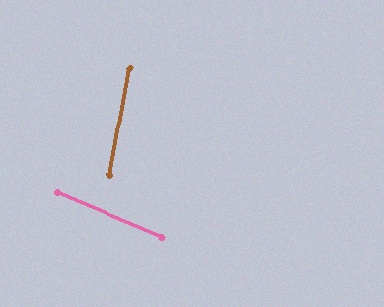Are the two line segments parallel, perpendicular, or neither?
Neither parallel nor perpendicular — they differ by about 77°.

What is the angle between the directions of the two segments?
Approximately 77 degrees.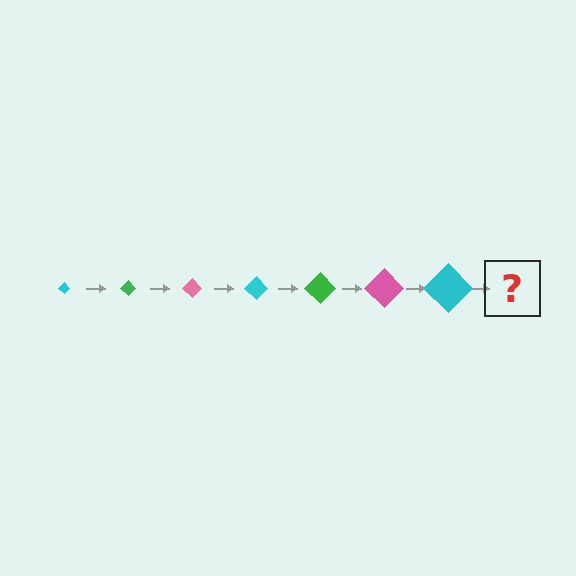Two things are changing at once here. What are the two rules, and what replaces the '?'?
The two rules are that the diamond grows larger each step and the color cycles through cyan, green, and pink. The '?' should be a green diamond, larger than the previous one.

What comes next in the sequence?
The next element should be a green diamond, larger than the previous one.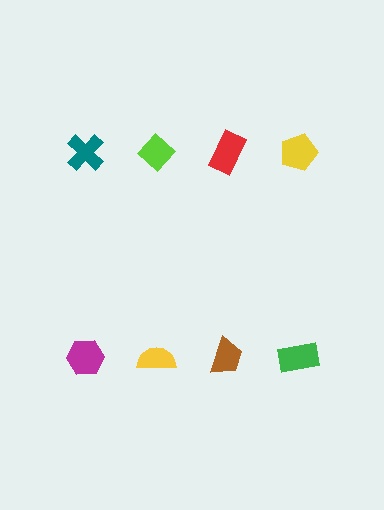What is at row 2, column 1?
A magenta hexagon.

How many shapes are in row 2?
4 shapes.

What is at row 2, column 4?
A green rectangle.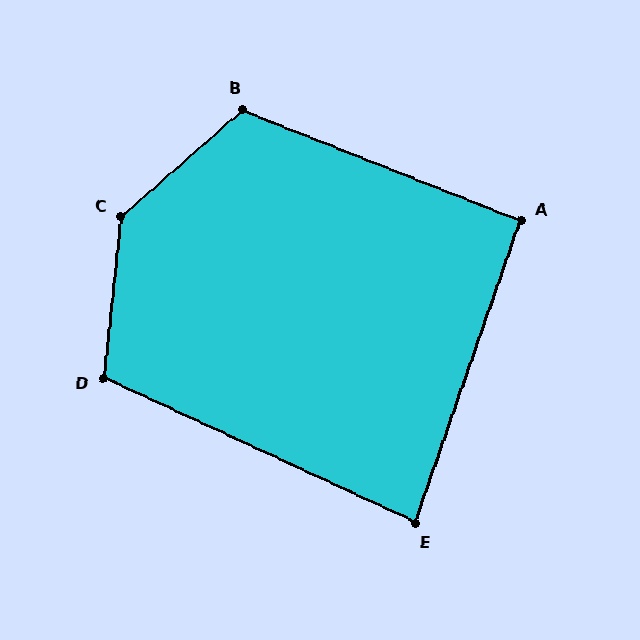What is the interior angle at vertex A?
Approximately 93 degrees (approximately right).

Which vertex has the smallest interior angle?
E, at approximately 84 degrees.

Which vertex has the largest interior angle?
C, at approximately 138 degrees.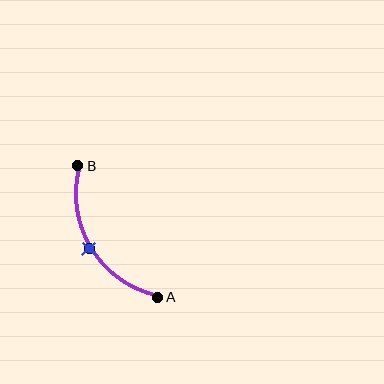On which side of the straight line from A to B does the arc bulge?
The arc bulges to the left of the straight line connecting A and B.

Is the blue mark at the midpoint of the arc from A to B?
Yes. The blue mark lies on the arc at equal arc-length from both A and B — it is the arc midpoint.